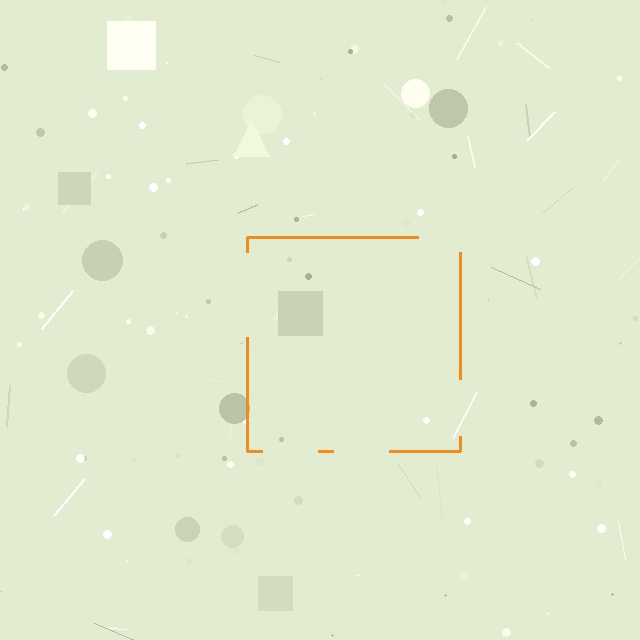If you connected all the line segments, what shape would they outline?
They would outline a square.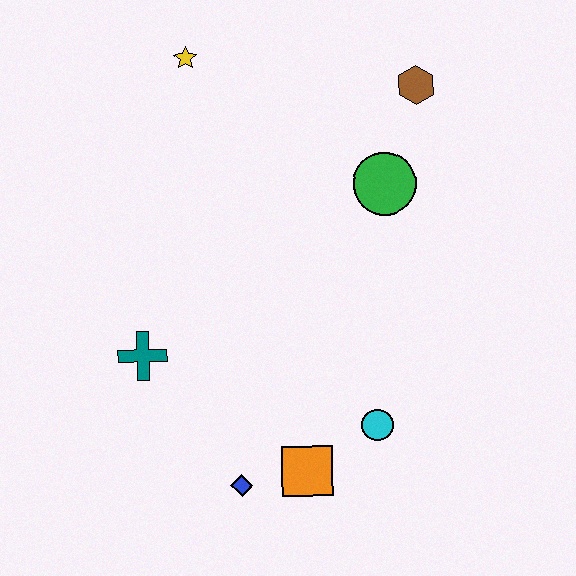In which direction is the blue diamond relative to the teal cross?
The blue diamond is below the teal cross.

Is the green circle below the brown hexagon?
Yes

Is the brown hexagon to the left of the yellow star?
No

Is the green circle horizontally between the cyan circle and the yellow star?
No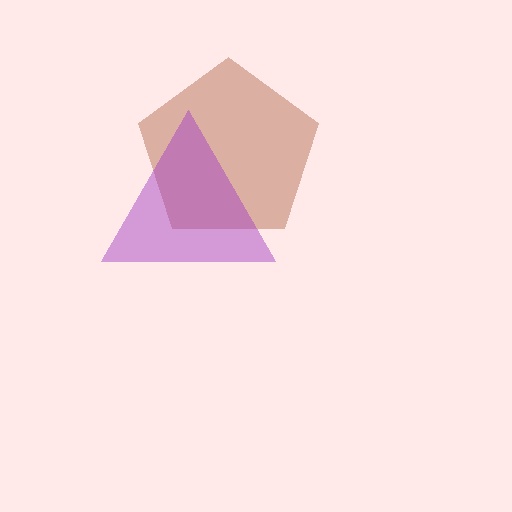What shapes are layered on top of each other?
The layered shapes are: a brown pentagon, a purple triangle.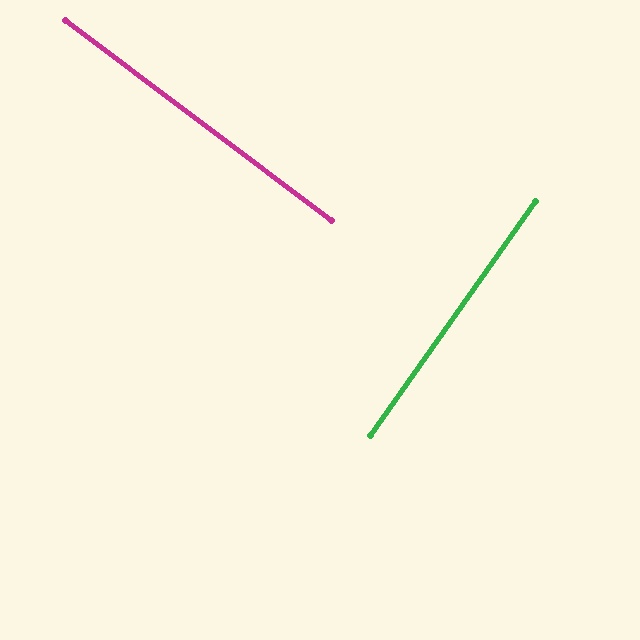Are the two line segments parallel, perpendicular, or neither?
Perpendicular — they meet at approximately 88°.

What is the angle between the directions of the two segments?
Approximately 88 degrees.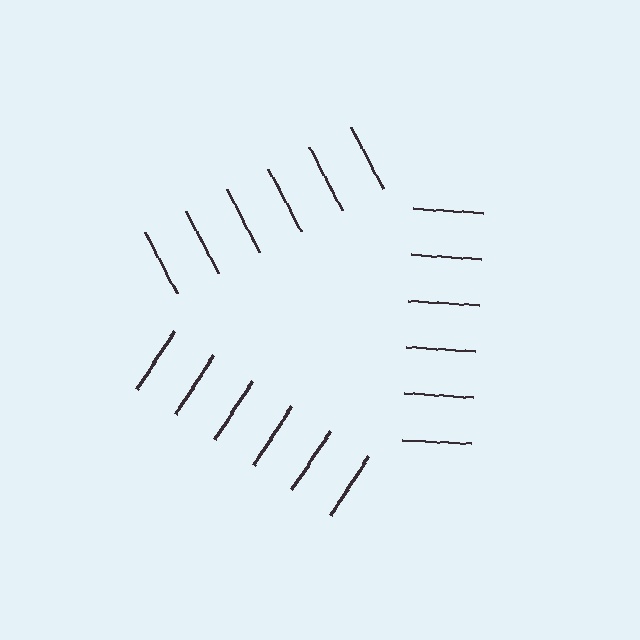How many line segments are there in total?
18 — 6 along each of the 3 edges.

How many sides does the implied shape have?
3 sides — the line-ends trace a triangle.